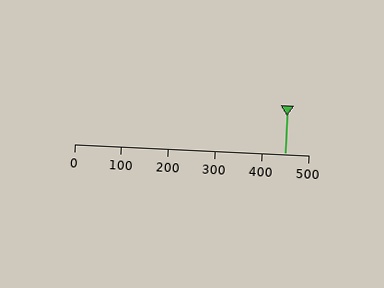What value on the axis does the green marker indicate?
The marker indicates approximately 450.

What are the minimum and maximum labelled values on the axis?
The axis runs from 0 to 500.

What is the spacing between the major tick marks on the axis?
The major ticks are spaced 100 apart.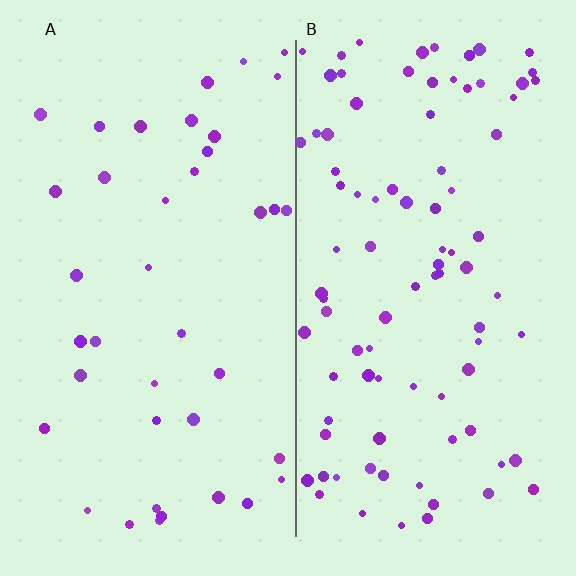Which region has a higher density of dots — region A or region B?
B (the right).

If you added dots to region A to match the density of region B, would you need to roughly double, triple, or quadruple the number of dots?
Approximately double.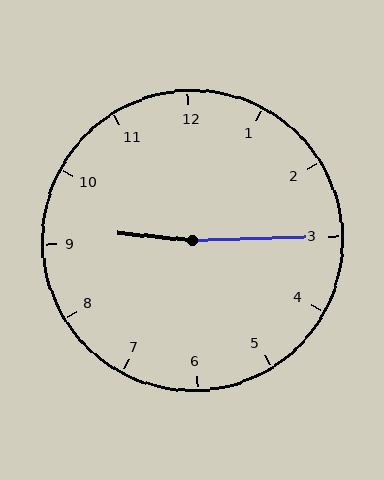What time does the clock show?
9:15.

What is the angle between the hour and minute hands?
Approximately 172 degrees.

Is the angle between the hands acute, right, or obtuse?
It is obtuse.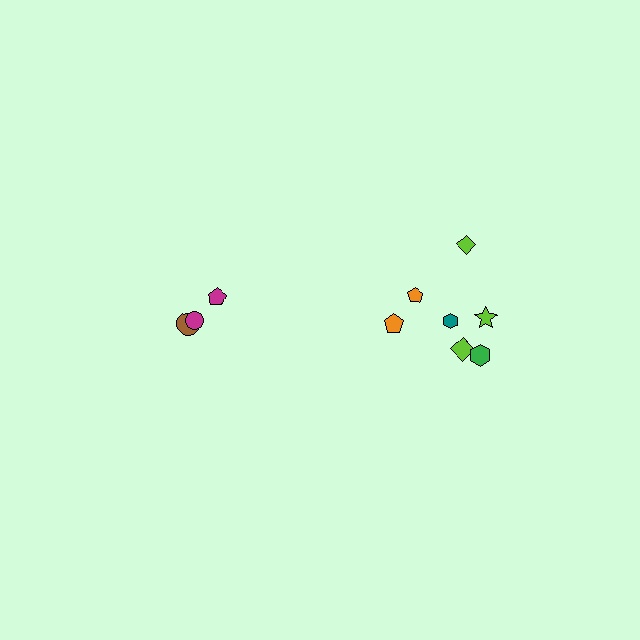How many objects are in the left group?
There are 4 objects.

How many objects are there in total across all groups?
There are 11 objects.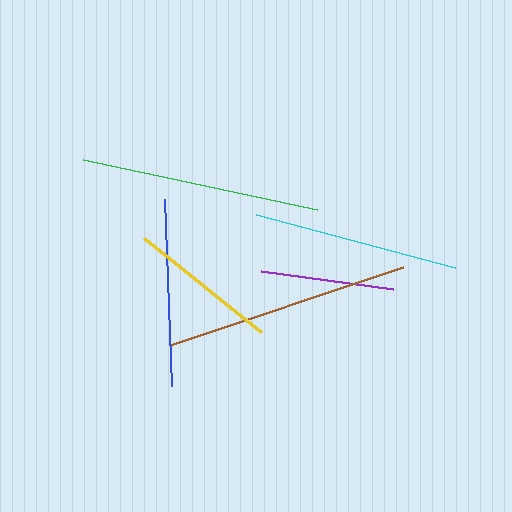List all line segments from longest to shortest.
From longest to shortest: brown, green, cyan, blue, yellow, purple.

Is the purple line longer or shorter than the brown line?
The brown line is longer than the purple line.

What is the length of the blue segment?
The blue segment is approximately 188 pixels long.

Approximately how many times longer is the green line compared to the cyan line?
The green line is approximately 1.2 times the length of the cyan line.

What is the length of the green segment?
The green segment is approximately 239 pixels long.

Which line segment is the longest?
The brown line is the longest at approximately 246 pixels.